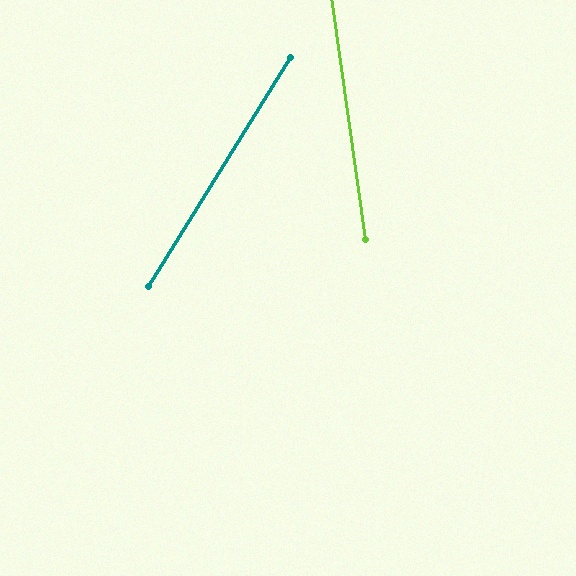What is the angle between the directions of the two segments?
Approximately 40 degrees.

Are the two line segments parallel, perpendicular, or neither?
Neither parallel nor perpendicular — they differ by about 40°.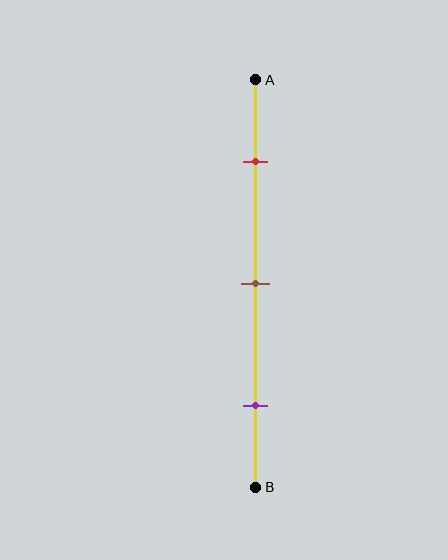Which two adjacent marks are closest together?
The red and brown marks are the closest adjacent pair.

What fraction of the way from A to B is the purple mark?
The purple mark is approximately 80% (0.8) of the way from A to B.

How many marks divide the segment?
There are 3 marks dividing the segment.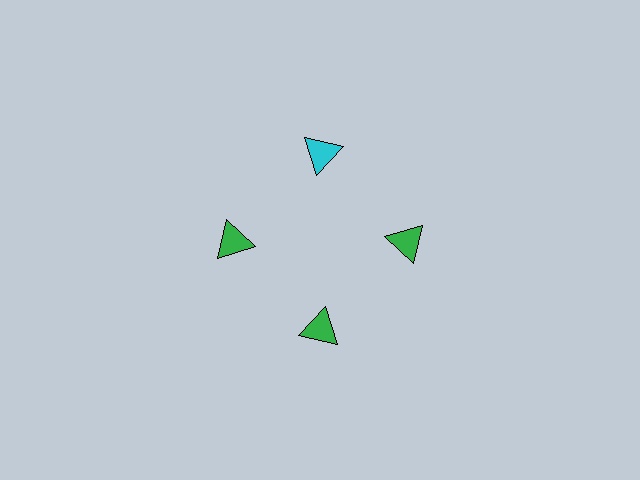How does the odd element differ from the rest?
It has a different color: cyan instead of green.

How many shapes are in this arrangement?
There are 4 shapes arranged in a ring pattern.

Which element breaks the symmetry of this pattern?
The cyan triangle at roughly the 12 o'clock position breaks the symmetry. All other shapes are green triangles.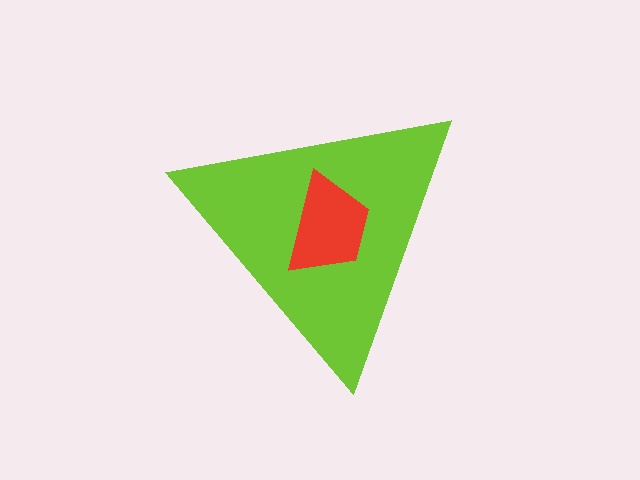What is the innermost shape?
The red trapezoid.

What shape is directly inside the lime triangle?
The red trapezoid.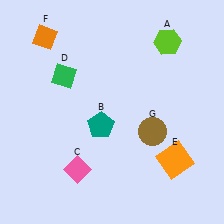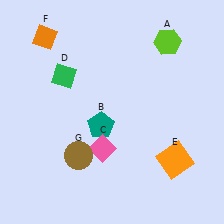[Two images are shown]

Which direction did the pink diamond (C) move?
The pink diamond (C) moved right.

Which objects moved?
The objects that moved are: the pink diamond (C), the brown circle (G).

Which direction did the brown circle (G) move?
The brown circle (G) moved left.